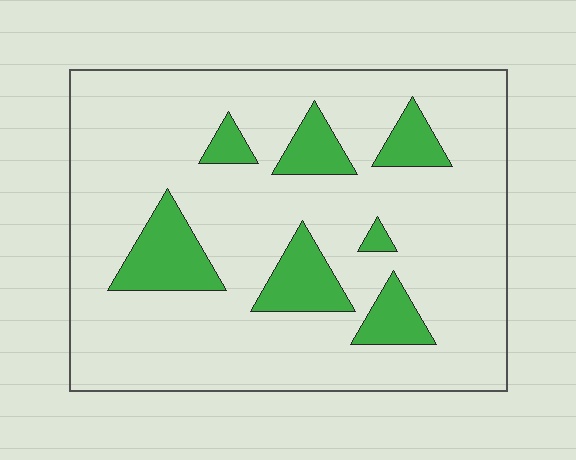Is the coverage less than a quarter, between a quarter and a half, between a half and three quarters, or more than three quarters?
Less than a quarter.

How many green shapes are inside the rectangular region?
7.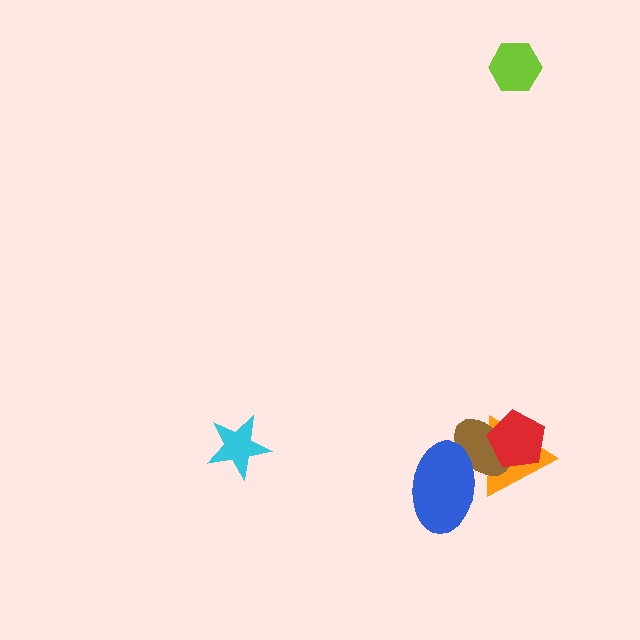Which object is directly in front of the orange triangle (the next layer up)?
The brown ellipse is directly in front of the orange triangle.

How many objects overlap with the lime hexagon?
0 objects overlap with the lime hexagon.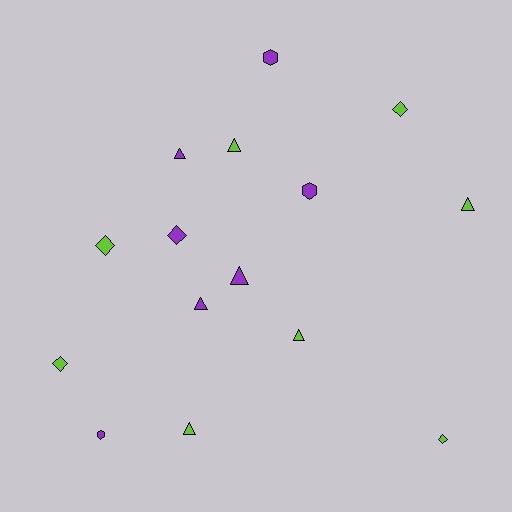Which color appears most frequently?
Lime, with 8 objects.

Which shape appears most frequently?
Triangle, with 7 objects.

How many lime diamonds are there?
There are 4 lime diamonds.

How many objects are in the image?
There are 15 objects.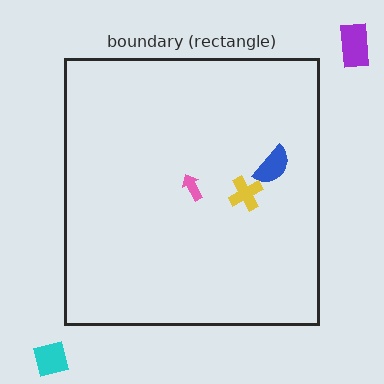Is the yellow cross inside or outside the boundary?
Inside.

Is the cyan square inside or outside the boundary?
Outside.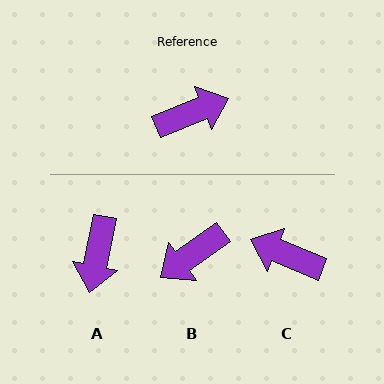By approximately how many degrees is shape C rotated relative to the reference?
Approximately 136 degrees counter-clockwise.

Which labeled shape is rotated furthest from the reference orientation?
B, about 166 degrees away.